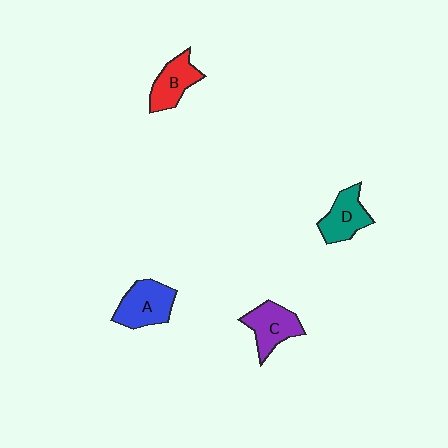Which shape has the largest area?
Shape A (blue).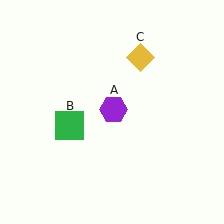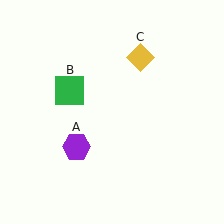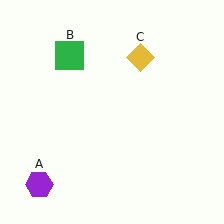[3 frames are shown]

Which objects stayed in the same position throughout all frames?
Yellow diamond (object C) remained stationary.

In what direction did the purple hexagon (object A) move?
The purple hexagon (object A) moved down and to the left.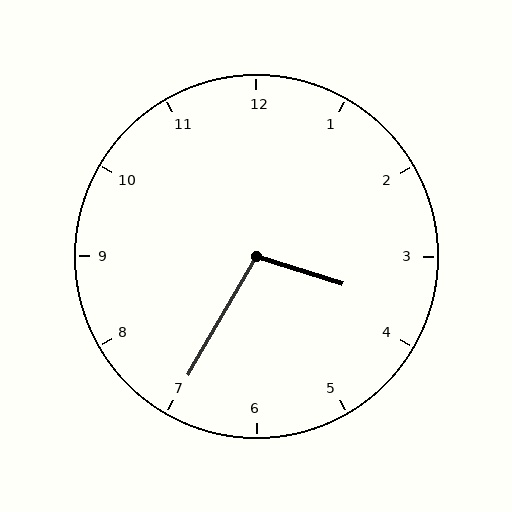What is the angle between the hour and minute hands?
Approximately 102 degrees.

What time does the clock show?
3:35.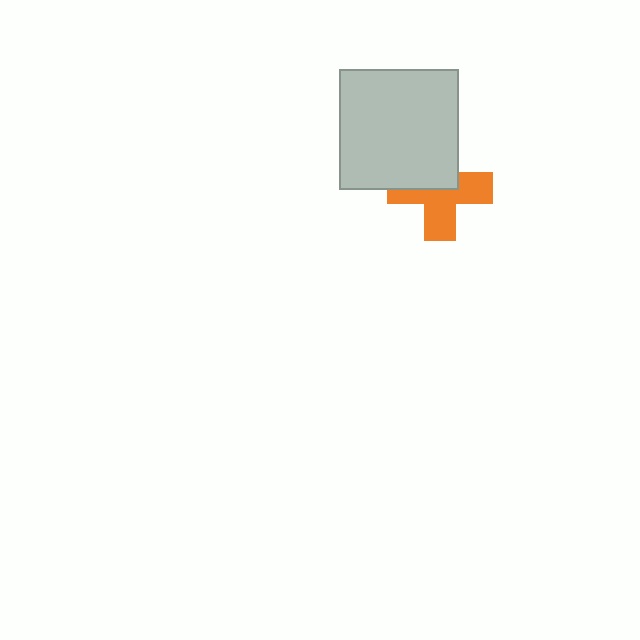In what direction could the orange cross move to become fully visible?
The orange cross could move down. That would shift it out from behind the light gray square entirely.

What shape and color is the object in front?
The object in front is a light gray square.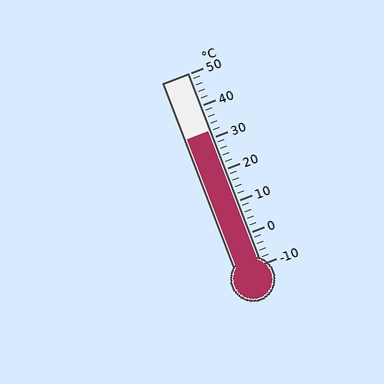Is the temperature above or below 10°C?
The temperature is above 10°C.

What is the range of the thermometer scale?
The thermometer scale ranges from -10°C to 50°C.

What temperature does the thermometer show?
The thermometer shows approximately 32°C.